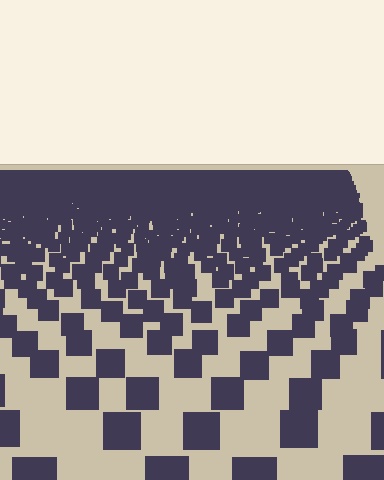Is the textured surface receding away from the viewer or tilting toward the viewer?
The surface is receding away from the viewer. Texture elements get smaller and denser toward the top.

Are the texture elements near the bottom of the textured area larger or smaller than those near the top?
Larger. Near the bottom, elements are closer to the viewer and appear at a bigger on-screen size.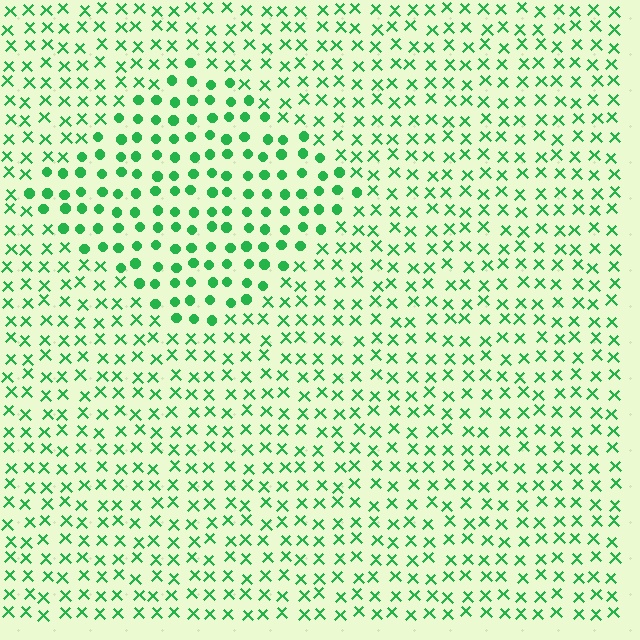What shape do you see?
I see a diamond.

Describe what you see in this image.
The image is filled with small green elements arranged in a uniform grid. A diamond-shaped region contains circles, while the surrounding area contains X marks. The boundary is defined purely by the change in element shape.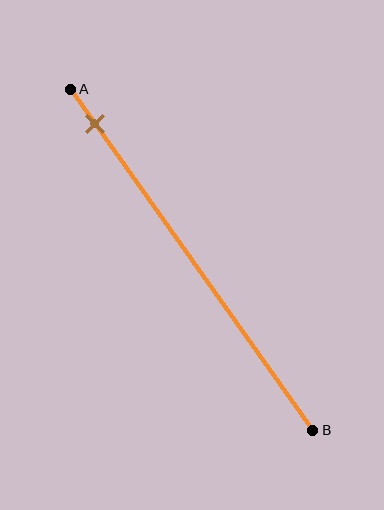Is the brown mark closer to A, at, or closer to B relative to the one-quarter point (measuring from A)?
The brown mark is closer to point A than the one-quarter point of segment AB.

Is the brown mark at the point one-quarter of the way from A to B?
No, the mark is at about 10% from A, not at the 25% one-quarter point.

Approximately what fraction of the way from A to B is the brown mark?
The brown mark is approximately 10% of the way from A to B.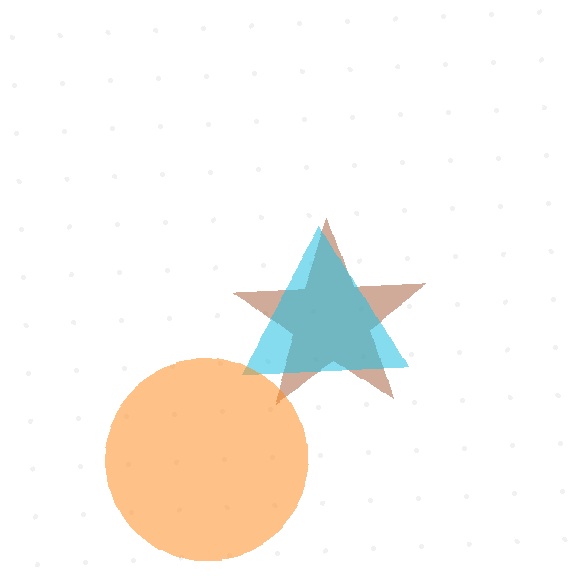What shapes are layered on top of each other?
The layered shapes are: a brown star, a cyan triangle, an orange circle.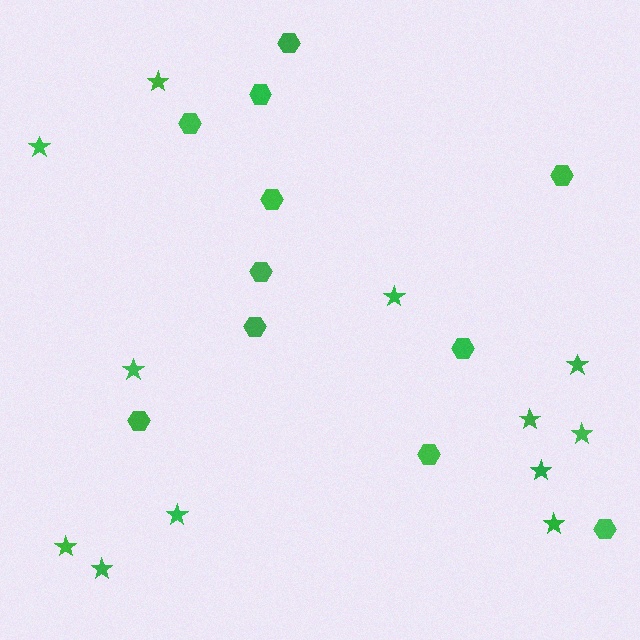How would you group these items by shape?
There are 2 groups: one group of stars (12) and one group of hexagons (11).